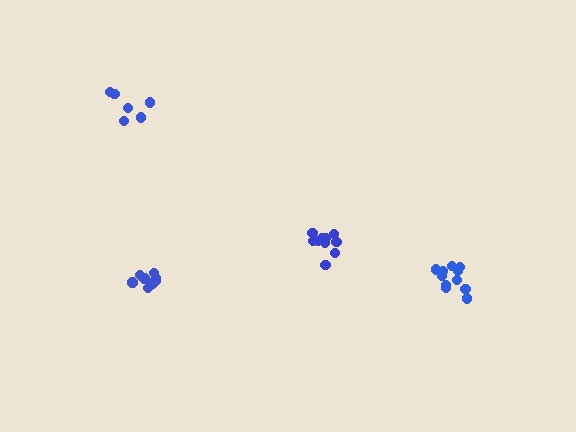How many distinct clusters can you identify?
There are 4 distinct clusters.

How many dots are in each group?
Group 1: 11 dots, Group 2: 8 dots, Group 3: 10 dots, Group 4: 6 dots (35 total).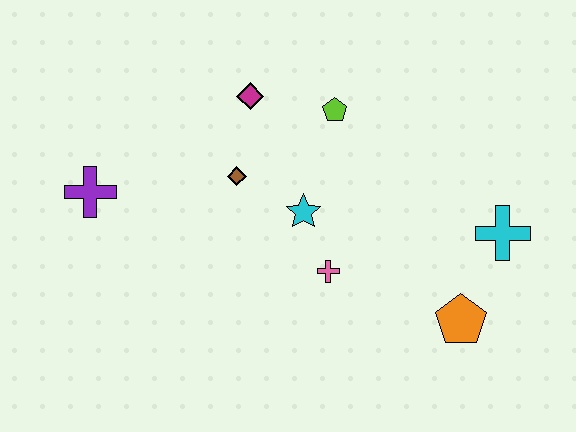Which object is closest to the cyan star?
The pink cross is closest to the cyan star.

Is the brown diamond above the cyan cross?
Yes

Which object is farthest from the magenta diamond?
The orange pentagon is farthest from the magenta diamond.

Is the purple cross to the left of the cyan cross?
Yes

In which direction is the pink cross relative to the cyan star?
The pink cross is below the cyan star.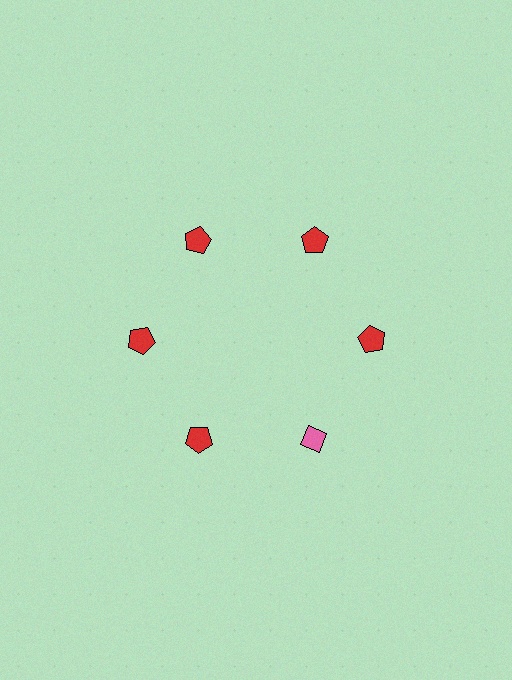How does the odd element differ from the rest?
It differs in both color (pink instead of red) and shape (diamond instead of pentagon).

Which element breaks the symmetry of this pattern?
The pink diamond at roughly the 5 o'clock position breaks the symmetry. All other shapes are red pentagons.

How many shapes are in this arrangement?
There are 6 shapes arranged in a ring pattern.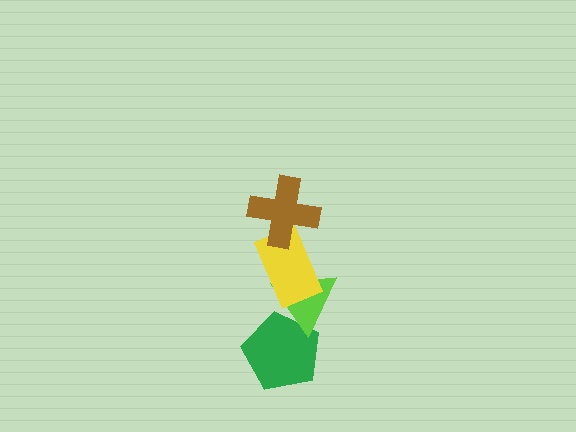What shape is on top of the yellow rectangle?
The brown cross is on top of the yellow rectangle.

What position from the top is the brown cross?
The brown cross is 1st from the top.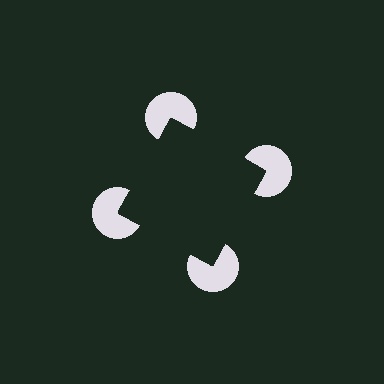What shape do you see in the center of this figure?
An illusory square — its edges are inferred from the aligned wedge cuts in the pac-man discs, not physically drawn.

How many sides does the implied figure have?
4 sides.